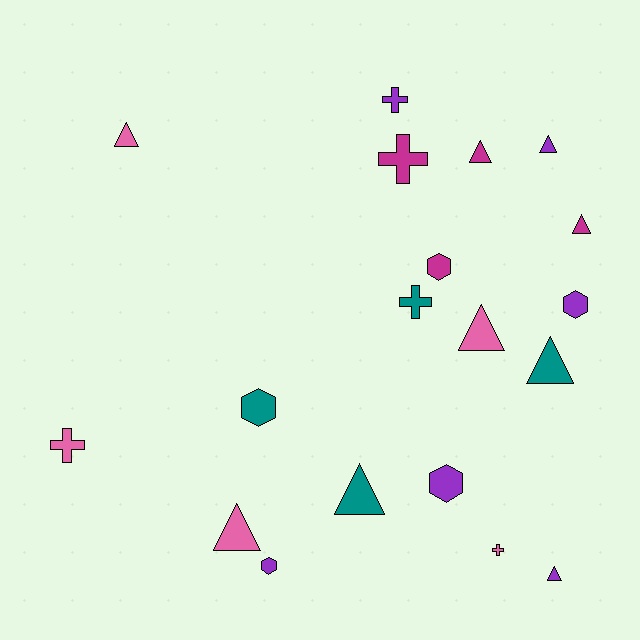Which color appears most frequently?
Purple, with 6 objects.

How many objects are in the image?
There are 19 objects.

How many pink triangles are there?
There are 3 pink triangles.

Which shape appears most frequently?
Triangle, with 9 objects.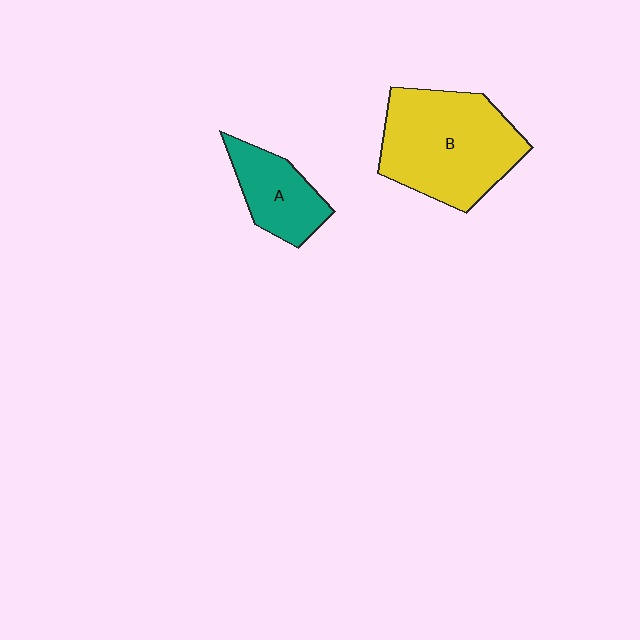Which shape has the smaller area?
Shape A (teal).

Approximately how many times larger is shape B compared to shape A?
Approximately 2.1 times.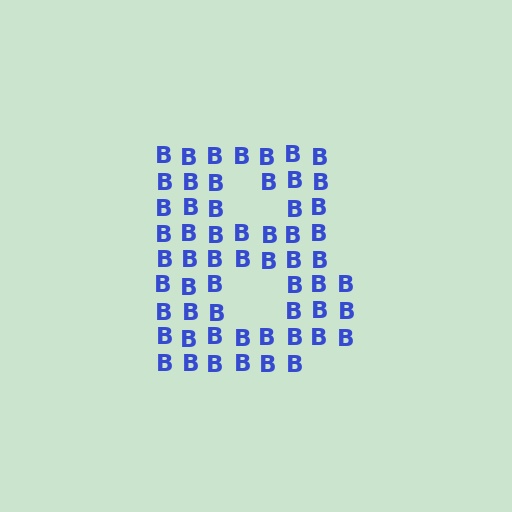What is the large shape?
The large shape is the letter B.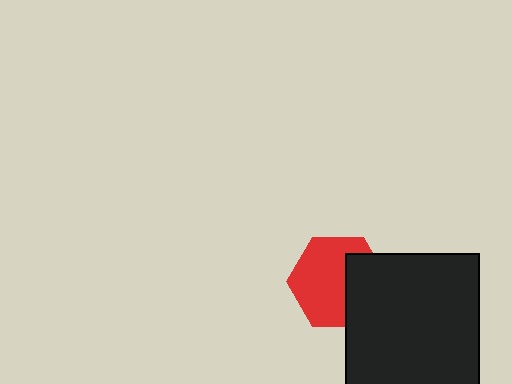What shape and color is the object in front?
The object in front is a black square.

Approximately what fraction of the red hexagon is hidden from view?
Roughly 35% of the red hexagon is hidden behind the black square.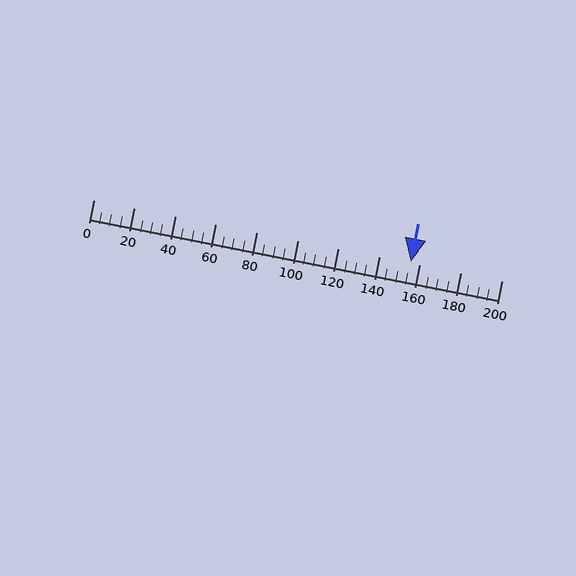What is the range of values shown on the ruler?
The ruler shows values from 0 to 200.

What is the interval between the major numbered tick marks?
The major tick marks are spaced 20 units apart.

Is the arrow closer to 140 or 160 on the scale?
The arrow is closer to 160.